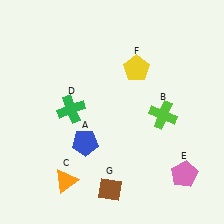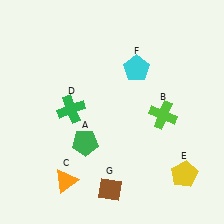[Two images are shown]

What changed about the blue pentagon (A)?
In Image 1, A is blue. In Image 2, it changed to green.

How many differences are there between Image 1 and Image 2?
There are 3 differences between the two images.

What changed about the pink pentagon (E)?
In Image 1, E is pink. In Image 2, it changed to yellow.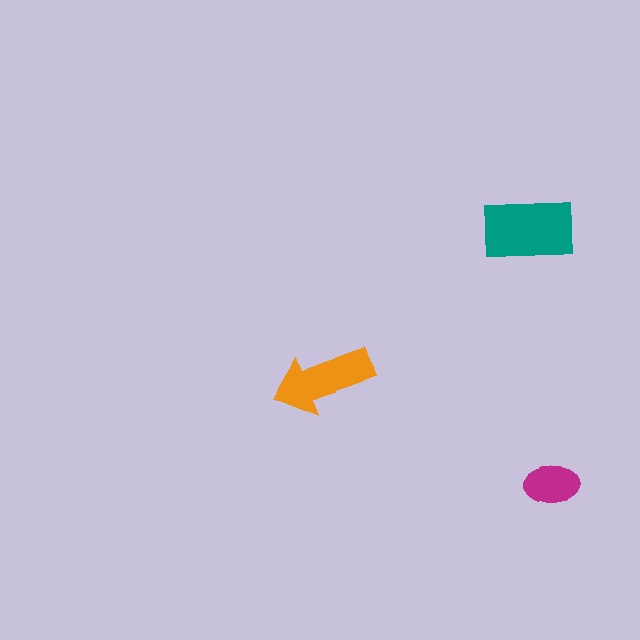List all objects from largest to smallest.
The teal rectangle, the orange arrow, the magenta ellipse.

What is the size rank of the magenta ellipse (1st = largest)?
3rd.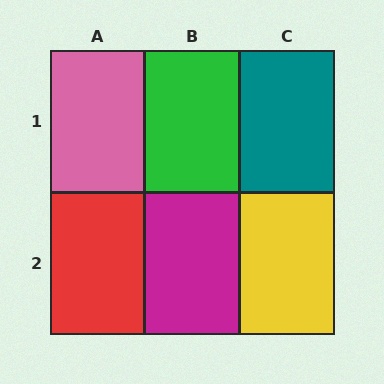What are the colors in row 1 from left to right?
Pink, green, teal.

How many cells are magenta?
1 cell is magenta.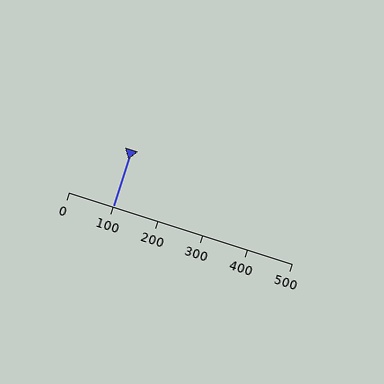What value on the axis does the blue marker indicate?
The marker indicates approximately 100.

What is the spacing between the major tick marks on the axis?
The major ticks are spaced 100 apart.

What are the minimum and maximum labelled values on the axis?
The axis runs from 0 to 500.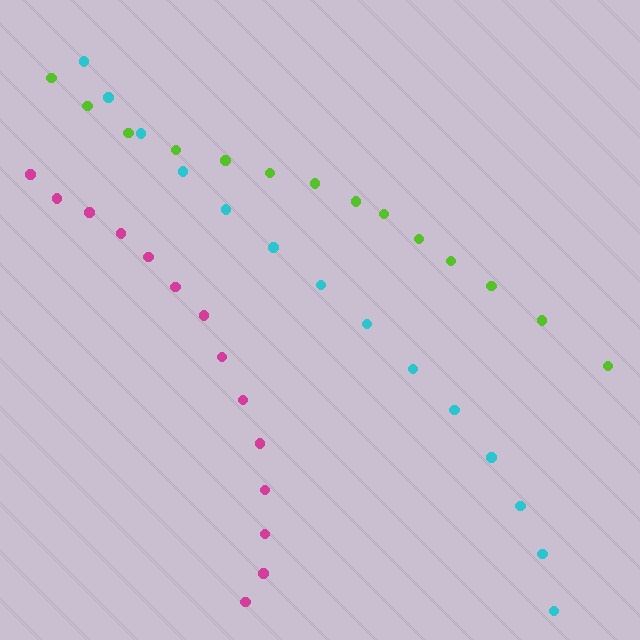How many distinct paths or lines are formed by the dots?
There are 3 distinct paths.